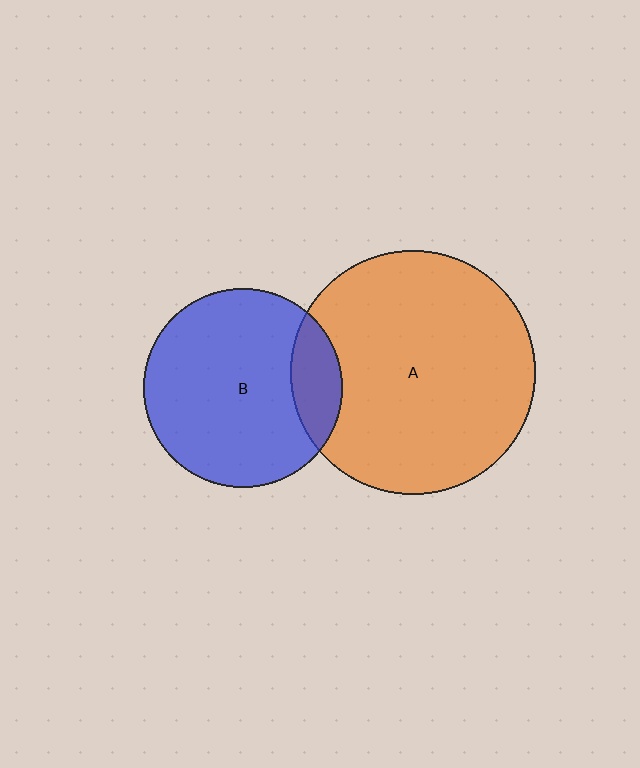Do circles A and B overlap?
Yes.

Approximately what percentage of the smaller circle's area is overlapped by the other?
Approximately 15%.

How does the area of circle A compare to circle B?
Approximately 1.5 times.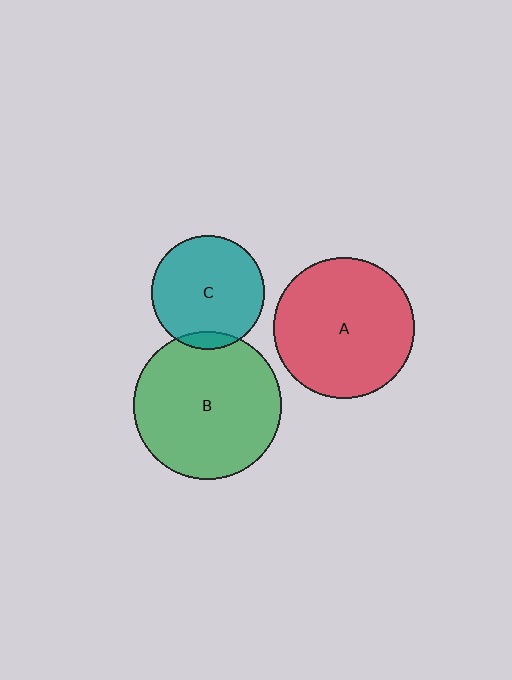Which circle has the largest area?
Circle B (green).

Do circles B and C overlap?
Yes.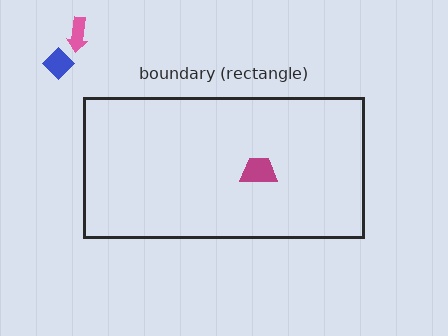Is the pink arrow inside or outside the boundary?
Outside.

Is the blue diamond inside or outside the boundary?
Outside.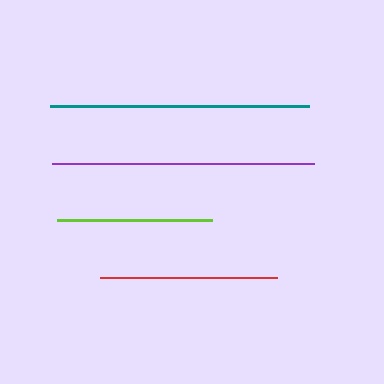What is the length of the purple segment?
The purple segment is approximately 263 pixels long.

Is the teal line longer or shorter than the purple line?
The purple line is longer than the teal line.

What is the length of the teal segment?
The teal segment is approximately 259 pixels long.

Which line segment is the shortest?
The lime line is the shortest at approximately 155 pixels.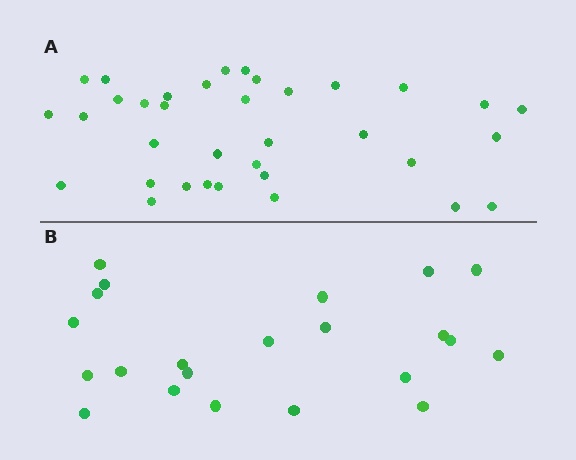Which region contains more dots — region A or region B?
Region A (the top region) has more dots.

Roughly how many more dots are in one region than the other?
Region A has approximately 15 more dots than region B.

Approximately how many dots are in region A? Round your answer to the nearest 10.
About 40 dots. (The exact count is 35, which rounds to 40.)